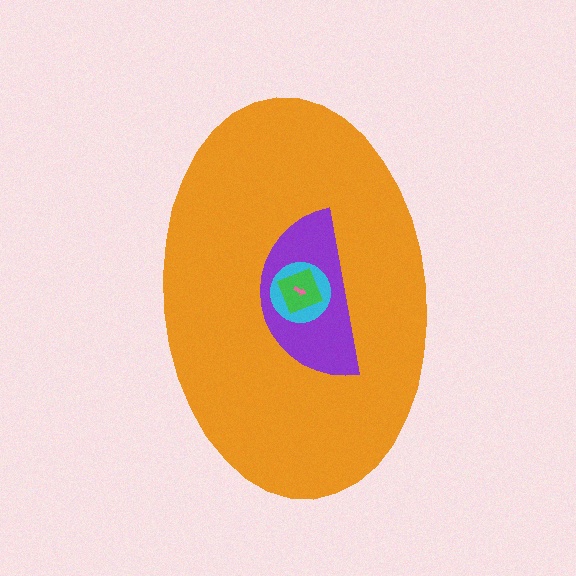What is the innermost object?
The pink arrow.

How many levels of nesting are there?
5.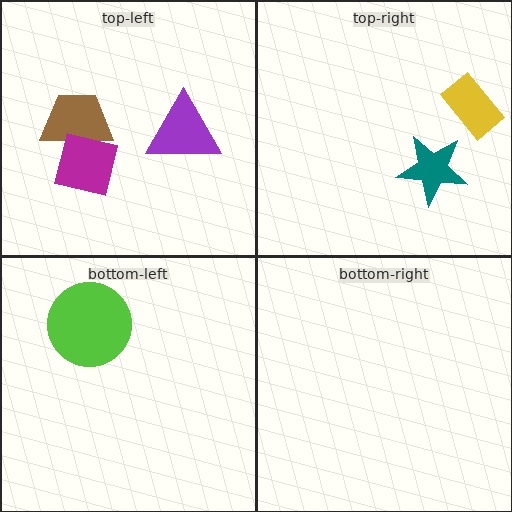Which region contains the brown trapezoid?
The top-left region.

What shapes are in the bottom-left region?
The lime circle.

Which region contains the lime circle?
The bottom-left region.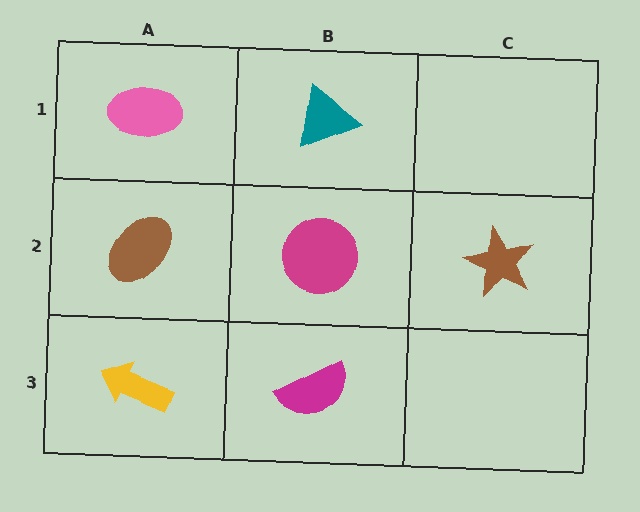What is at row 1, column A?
A pink ellipse.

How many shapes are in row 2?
3 shapes.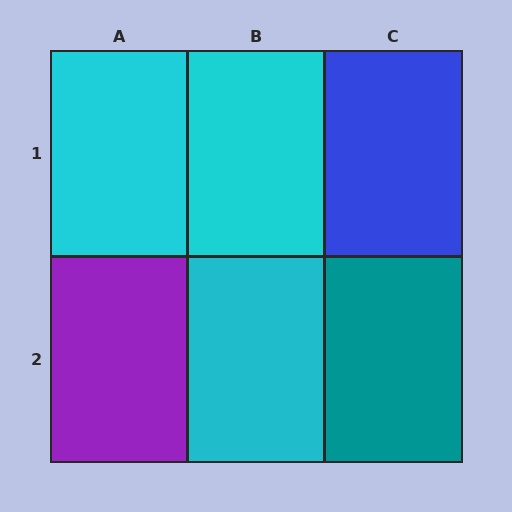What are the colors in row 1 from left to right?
Cyan, cyan, blue.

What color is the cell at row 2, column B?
Cyan.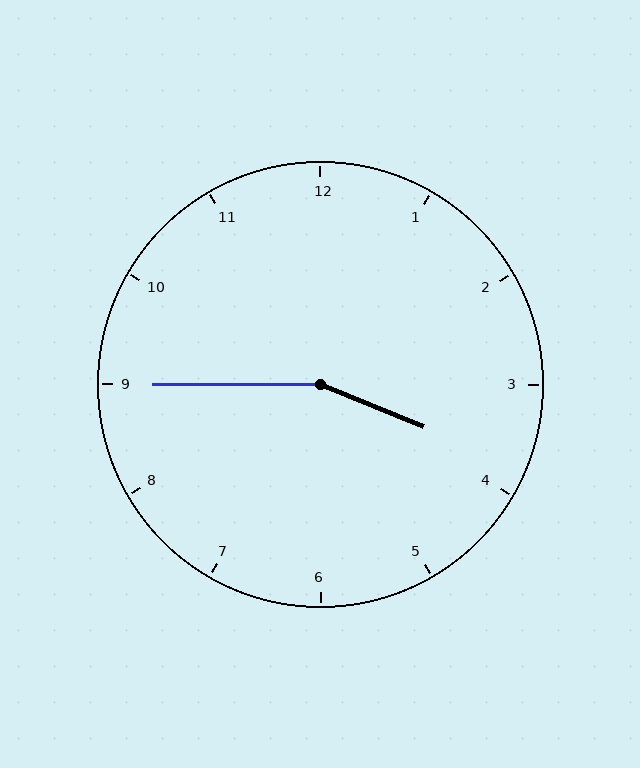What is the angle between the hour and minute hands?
Approximately 158 degrees.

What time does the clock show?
3:45.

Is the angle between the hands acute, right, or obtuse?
It is obtuse.